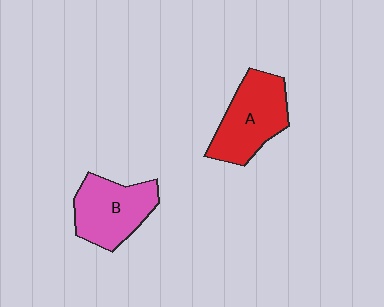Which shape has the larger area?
Shape A (red).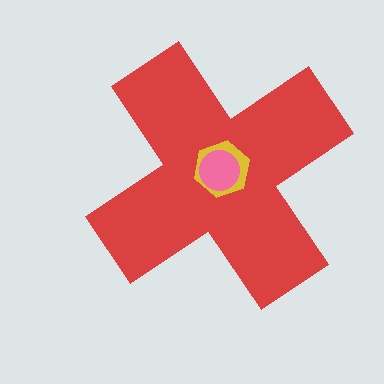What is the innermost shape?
The pink circle.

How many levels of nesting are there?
3.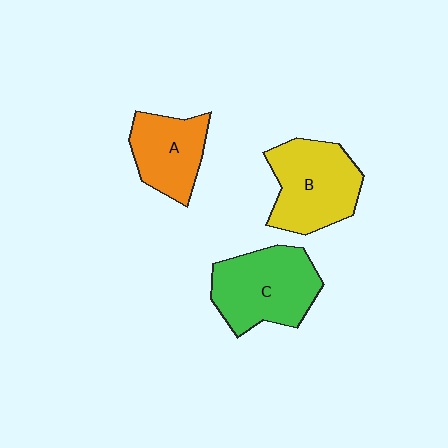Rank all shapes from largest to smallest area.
From largest to smallest: C (green), B (yellow), A (orange).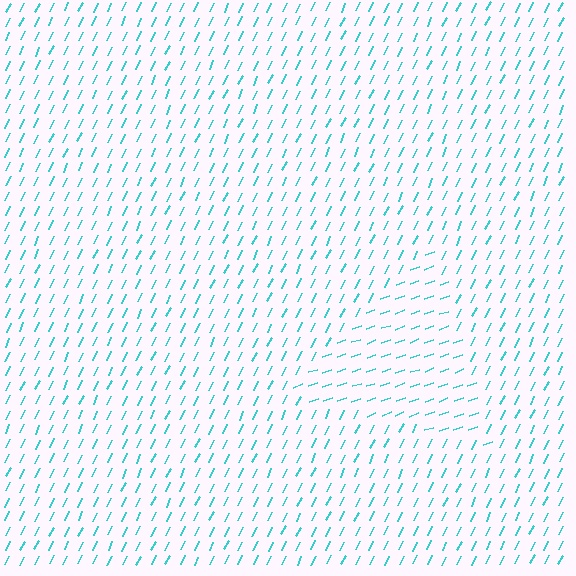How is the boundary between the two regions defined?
The boundary is defined purely by a change in line orientation (approximately 45 degrees difference). All lines are the same color and thickness.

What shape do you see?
I see a triangle.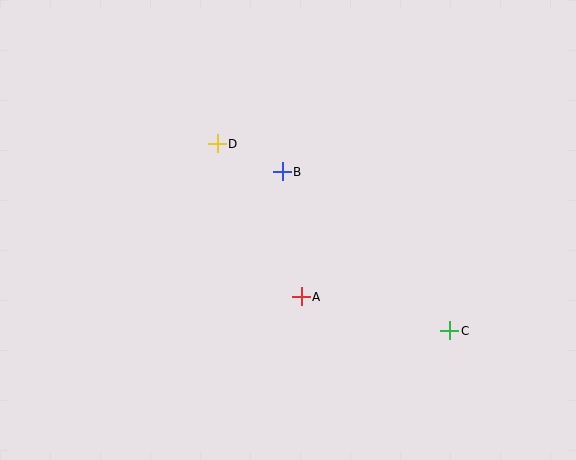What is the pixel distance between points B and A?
The distance between B and A is 126 pixels.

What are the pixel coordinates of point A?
Point A is at (301, 297).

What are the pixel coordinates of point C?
Point C is at (450, 331).